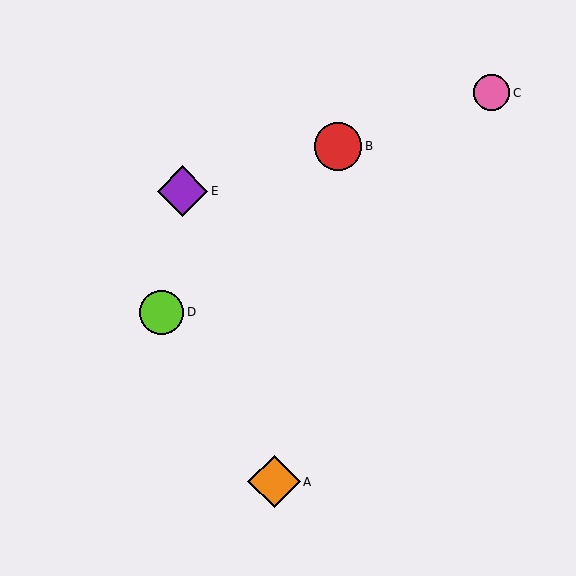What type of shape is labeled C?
Shape C is a pink circle.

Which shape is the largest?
The orange diamond (labeled A) is the largest.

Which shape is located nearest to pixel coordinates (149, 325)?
The lime circle (labeled D) at (161, 313) is nearest to that location.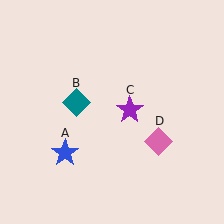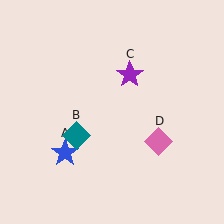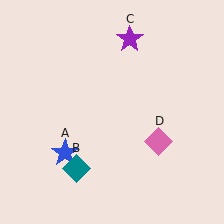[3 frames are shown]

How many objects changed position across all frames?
2 objects changed position: teal diamond (object B), purple star (object C).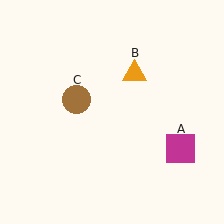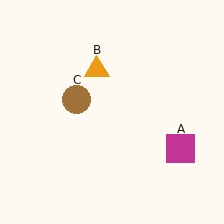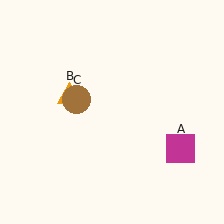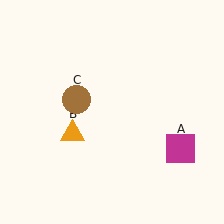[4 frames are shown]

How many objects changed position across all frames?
1 object changed position: orange triangle (object B).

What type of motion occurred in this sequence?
The orange triangle (object B) rotated counterclockwise around the center of the scene.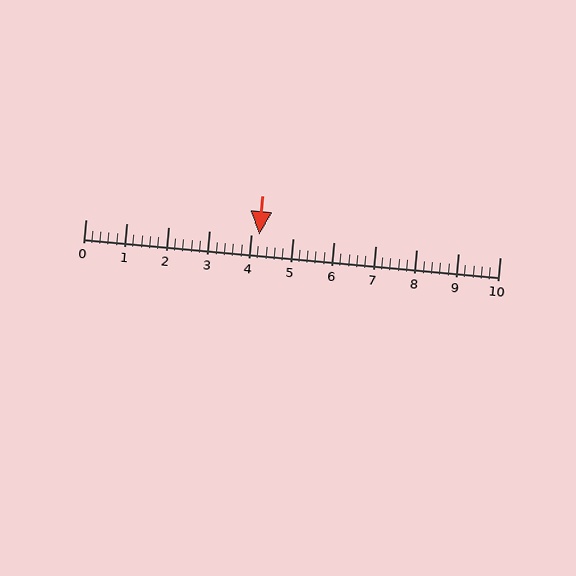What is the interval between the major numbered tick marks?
The major tick marks are spaced 1 units apart.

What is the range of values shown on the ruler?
The ruler shows values from 0 to 10.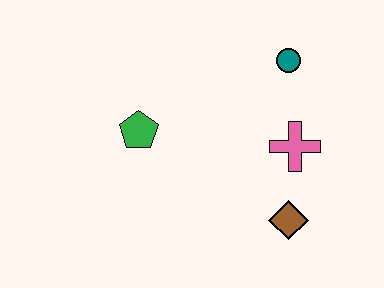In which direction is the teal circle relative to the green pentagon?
The teal circle is to the right of the green pentagon.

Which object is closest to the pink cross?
The brown diamond is closest to the pink cross.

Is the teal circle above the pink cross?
Yes